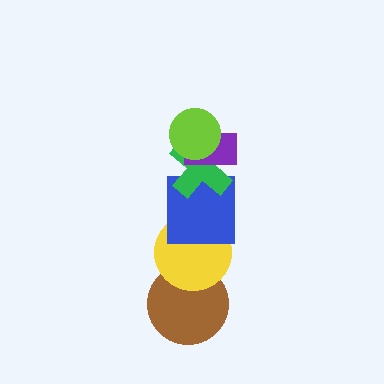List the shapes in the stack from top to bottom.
From top to bottom: the lime circle, the purple rectangle, the green cross, the blue square, the yellow circle, the brown circle.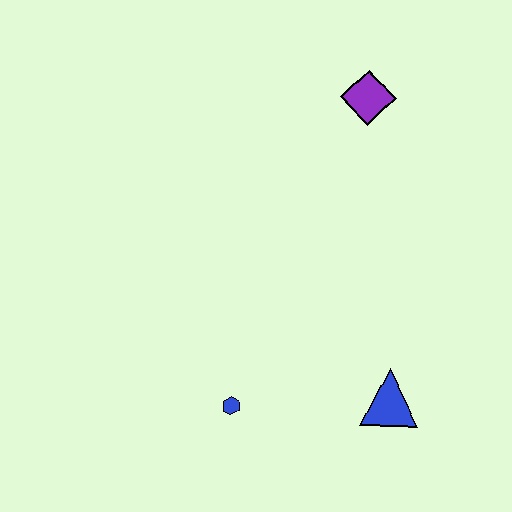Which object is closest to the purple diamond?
The blue triangle is closest to the purple diamond.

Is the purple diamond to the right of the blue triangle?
No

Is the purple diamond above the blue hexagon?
Yes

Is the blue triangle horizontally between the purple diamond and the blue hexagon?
No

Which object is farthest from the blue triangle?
The purple diamond is farthest from the blue triangle.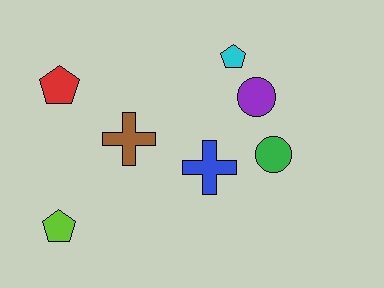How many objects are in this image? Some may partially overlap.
There are 7 objects.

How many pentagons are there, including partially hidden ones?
There are 3 pentagons.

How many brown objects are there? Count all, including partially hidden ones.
There is 1 brown object.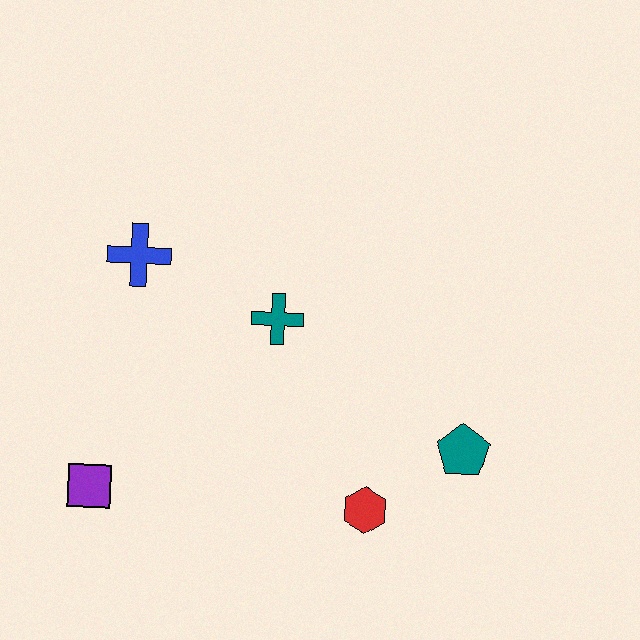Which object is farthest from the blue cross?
The teal pentagon is farthest from the blue cross.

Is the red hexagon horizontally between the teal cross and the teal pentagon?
Yes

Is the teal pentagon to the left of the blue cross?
No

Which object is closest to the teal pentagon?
The red hexagon is closest to the teal pentagon.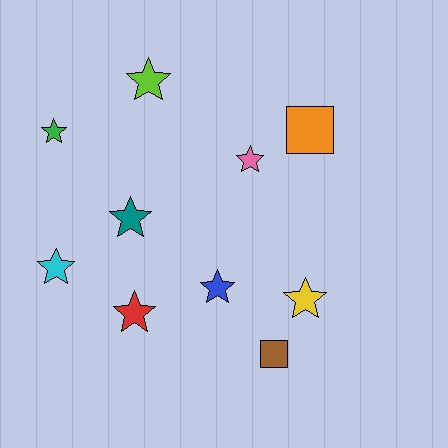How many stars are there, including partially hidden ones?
There are 8 stars.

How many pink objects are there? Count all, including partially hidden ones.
There is 1 pink object.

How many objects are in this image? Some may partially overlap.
There are 10 objects.